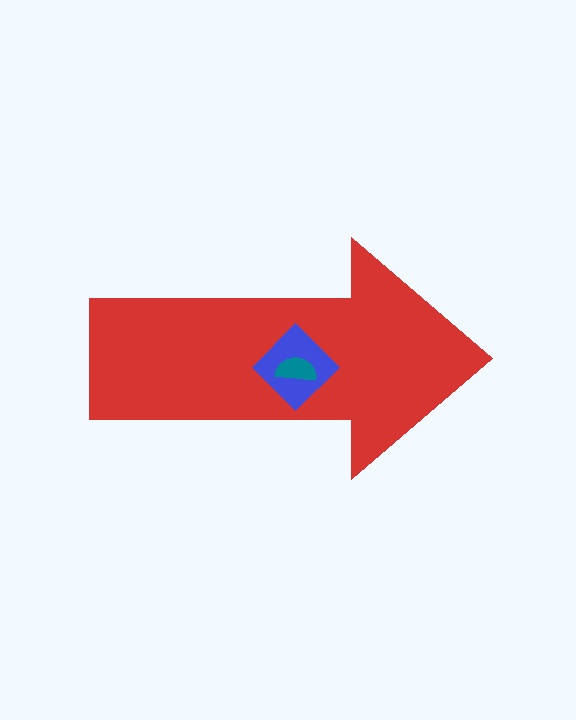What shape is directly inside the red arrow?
The blue diamond.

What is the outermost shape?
The red arrow.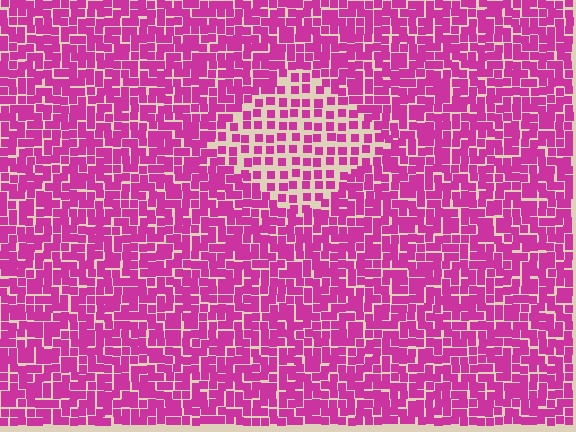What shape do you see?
I see a diamond.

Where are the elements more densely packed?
The elements are more densely packed outside the diamond boundary.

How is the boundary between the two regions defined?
The boundary is defined by a change in element density (approximately 1.9x ratio). All elements are the same color, size, and shape.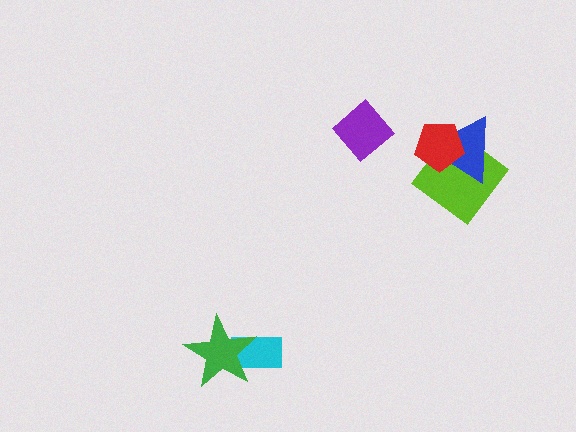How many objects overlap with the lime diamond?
2 objects overlap with the lime diamond.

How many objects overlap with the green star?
1 object overlaps with the green star.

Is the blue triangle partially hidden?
Yes, it is partially covered by another shape.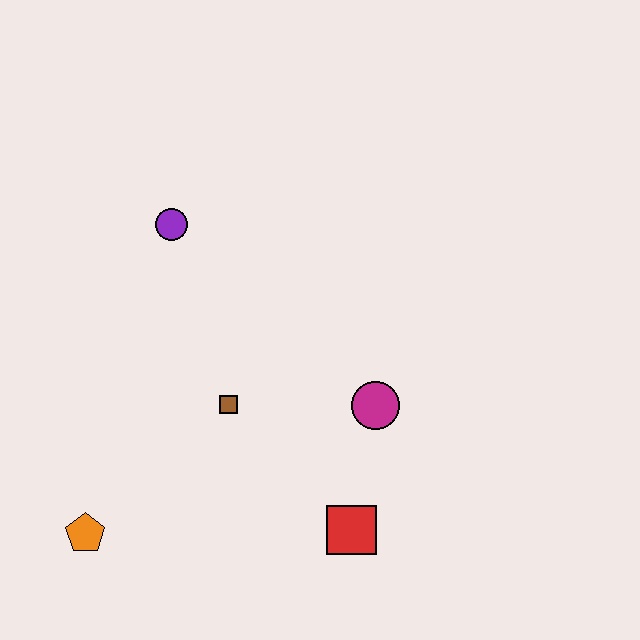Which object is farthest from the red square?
The purple circle is farthest from the red square.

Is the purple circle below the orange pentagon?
No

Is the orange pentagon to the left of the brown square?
Yes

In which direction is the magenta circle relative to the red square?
The magenta circle is above the red square.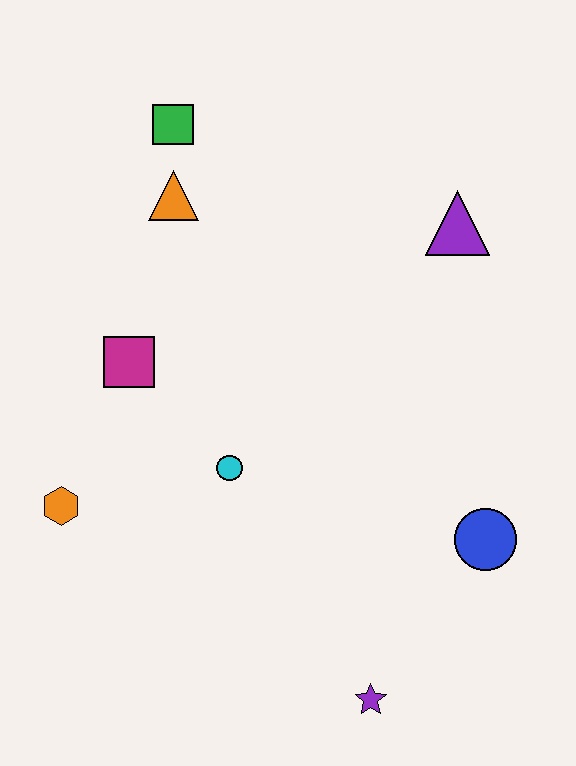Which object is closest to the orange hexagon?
The magenta square is closest to the orange hexagon.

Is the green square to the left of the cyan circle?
Yes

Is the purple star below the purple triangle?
Yes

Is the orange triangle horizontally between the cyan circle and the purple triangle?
No